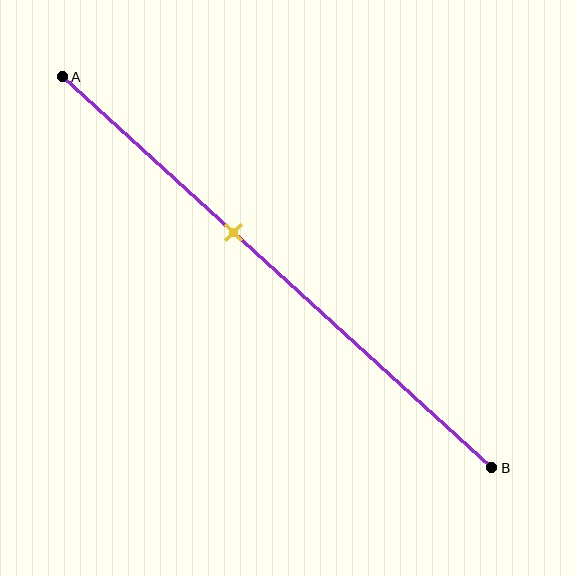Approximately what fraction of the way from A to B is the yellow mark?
The yellow mark is approximately 40% of the way from A to B.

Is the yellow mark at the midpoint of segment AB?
No, the mark is at about 40% from A, not at the 50% midpoint.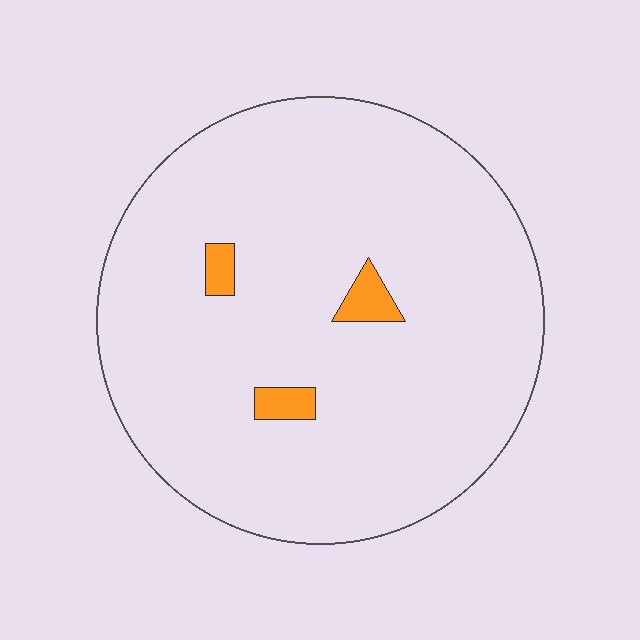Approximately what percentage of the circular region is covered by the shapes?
Approximately 5%.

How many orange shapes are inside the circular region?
3.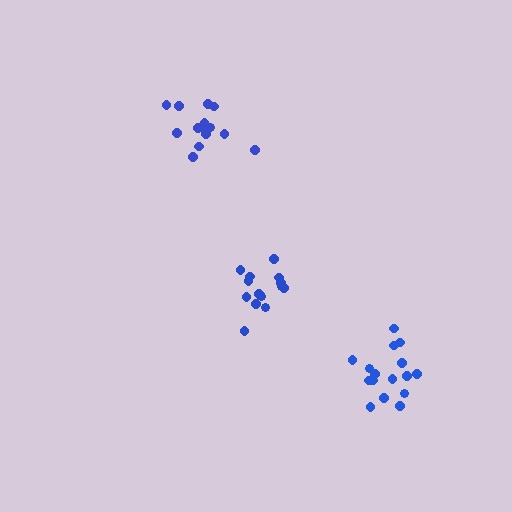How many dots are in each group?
Group 1: 16 dots, Group 2: 15 dots, Group 3: 14 dots (45 total).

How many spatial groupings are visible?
There are 3 spatial groupings.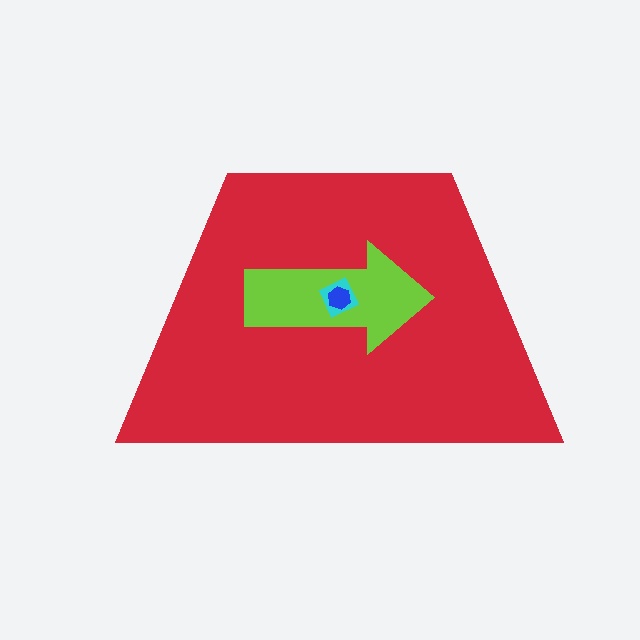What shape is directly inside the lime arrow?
The cyan square.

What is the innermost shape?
The blue hexagon.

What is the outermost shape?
The red trapezoid.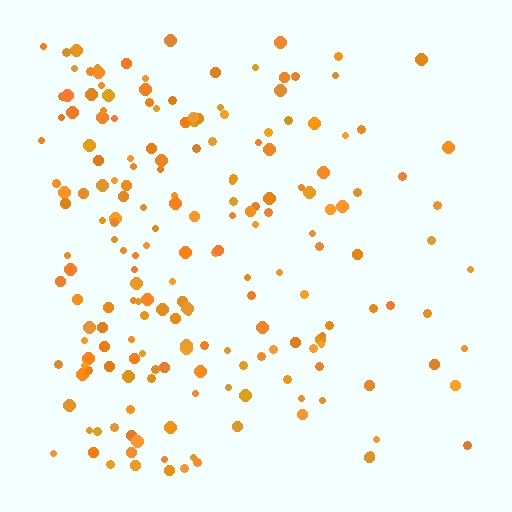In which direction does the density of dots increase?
From right to left, with the left side densest.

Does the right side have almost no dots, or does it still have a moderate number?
Still a moderate number, just noticeably fewer than the left.